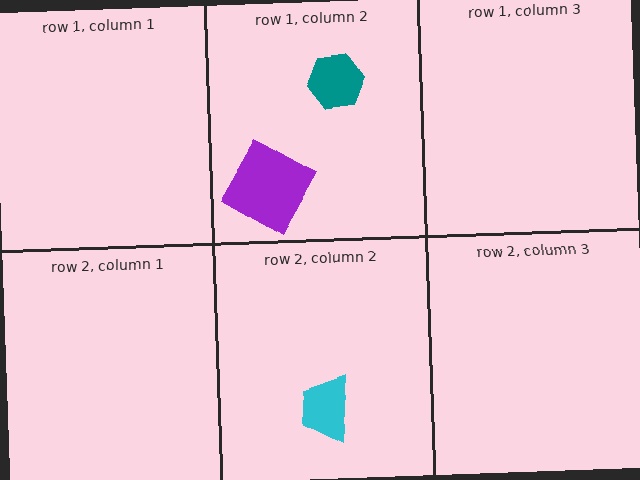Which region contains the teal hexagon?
The row 1, column 2 region.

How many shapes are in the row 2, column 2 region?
1.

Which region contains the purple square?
The row 1, column 2 region.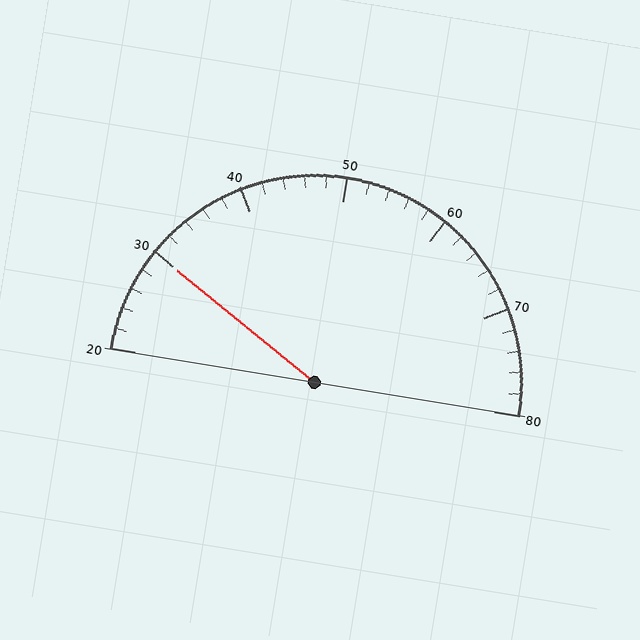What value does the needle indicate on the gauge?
The needle indicates approximately 30.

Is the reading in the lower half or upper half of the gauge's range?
The reading is in the lower half of the range (20 to 80).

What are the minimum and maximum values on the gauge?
The gauge ranges from 20 to 80.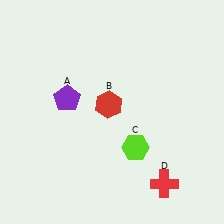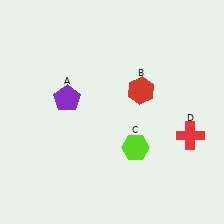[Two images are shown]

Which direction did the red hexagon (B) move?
The red hexagon (B) moved right.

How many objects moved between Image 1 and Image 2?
2 objects moved between the two images.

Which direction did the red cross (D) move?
The red cross (D) moved up.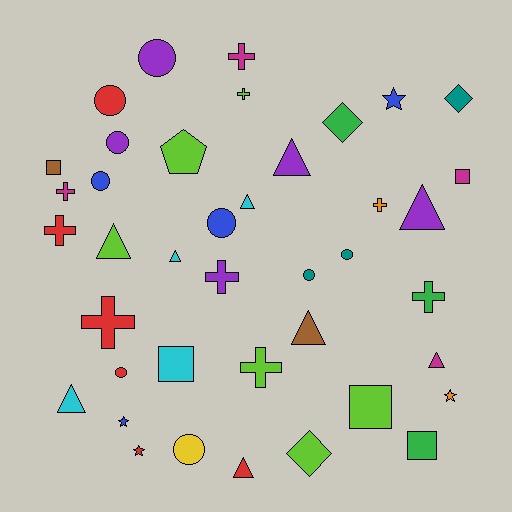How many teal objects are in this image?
There are 3 teal objects.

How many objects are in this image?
There are 40 objects.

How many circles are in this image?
There are 9 circles.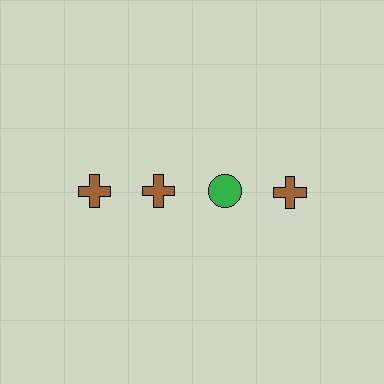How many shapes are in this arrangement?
There are 4 shapes arranged in a grid pattern.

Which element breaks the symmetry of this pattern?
The green circle in the top row, center column breaks the symmetry. All other shapes are brown crosses.